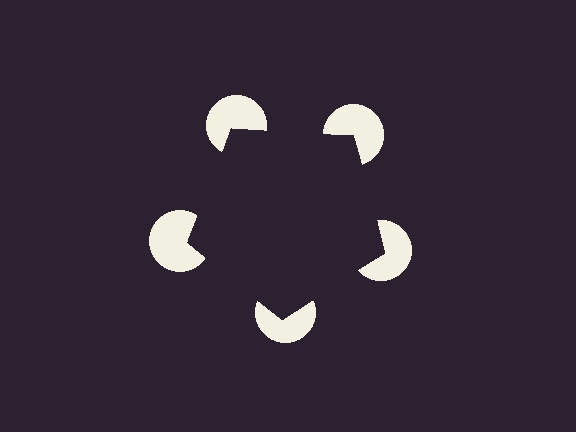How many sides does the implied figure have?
5 sides.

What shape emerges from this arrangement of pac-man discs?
An illusory pentagon — its edges are inferred from the aligned wedge cuts in the pac-man discs, not physically drawn.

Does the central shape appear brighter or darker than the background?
It typically appears slightly darker than the background, even though no actual brightness change is drawn.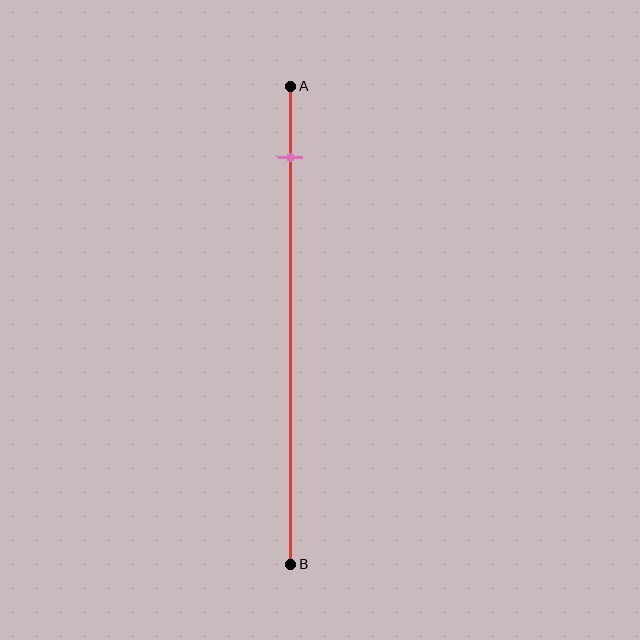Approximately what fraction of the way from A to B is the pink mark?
The pink mark is approximately 15% of the way from A to B.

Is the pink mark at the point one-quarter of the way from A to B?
No, the mark is at about 15% from A, not at the 25% one-quarter point.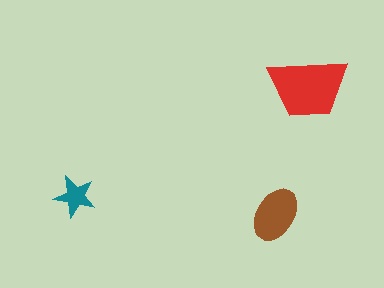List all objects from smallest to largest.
The teal star, the brown ellipse, the red trapezoid.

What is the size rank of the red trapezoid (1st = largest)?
1st.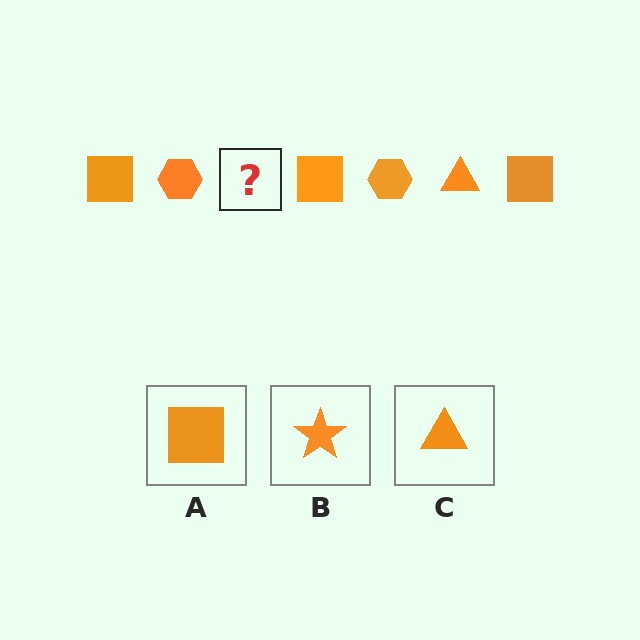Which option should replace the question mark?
Option C.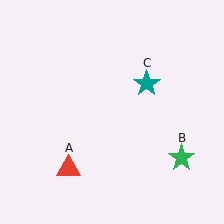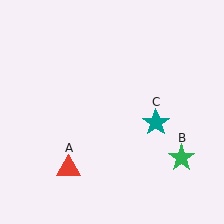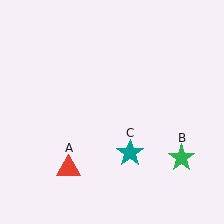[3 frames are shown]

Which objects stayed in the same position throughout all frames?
Red triangle (object A) and green star (object B) remained stationary.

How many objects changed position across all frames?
1 object changed position: teal star (object C).